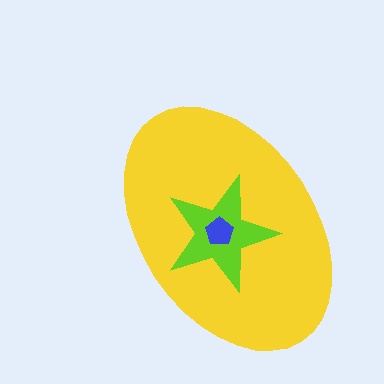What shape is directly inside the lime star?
The blue pentagon.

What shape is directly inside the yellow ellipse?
The lime star.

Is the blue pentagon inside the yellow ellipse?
Yes.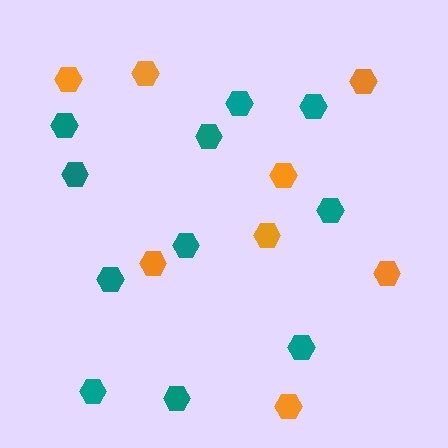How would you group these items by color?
There are 2 groups: one group of teal hexagons (11) and one group of orange hexagons (8).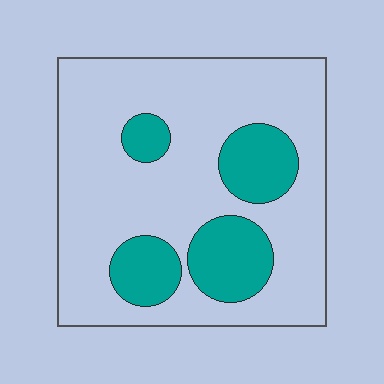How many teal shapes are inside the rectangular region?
4.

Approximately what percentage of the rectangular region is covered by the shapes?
Approximately 25%.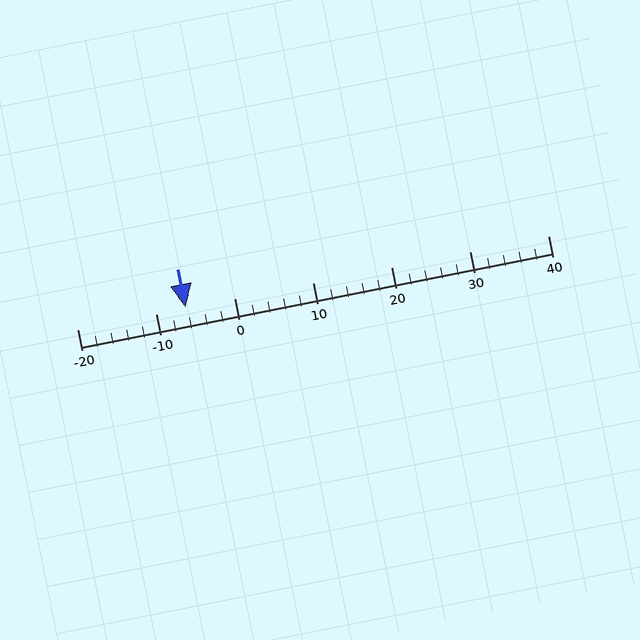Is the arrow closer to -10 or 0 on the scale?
The arrow is closer to -10.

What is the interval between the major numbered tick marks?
The major tick marks are spaced 10 units apart.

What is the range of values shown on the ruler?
The ruler shows values from -20 to 40.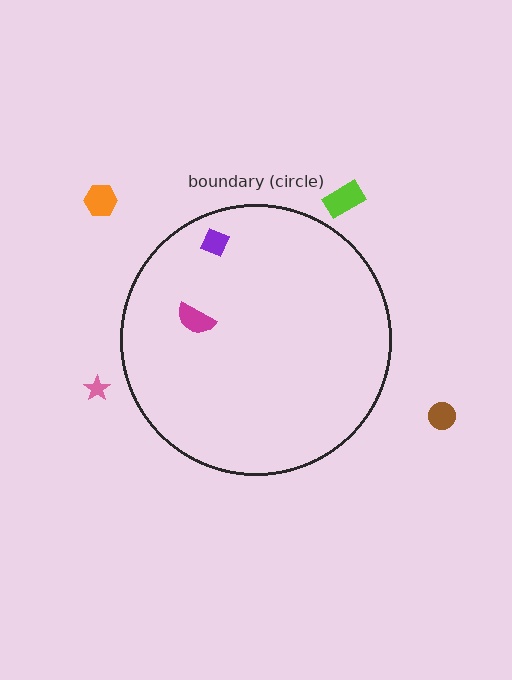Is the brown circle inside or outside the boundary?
Outside.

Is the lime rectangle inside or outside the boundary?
Outside.